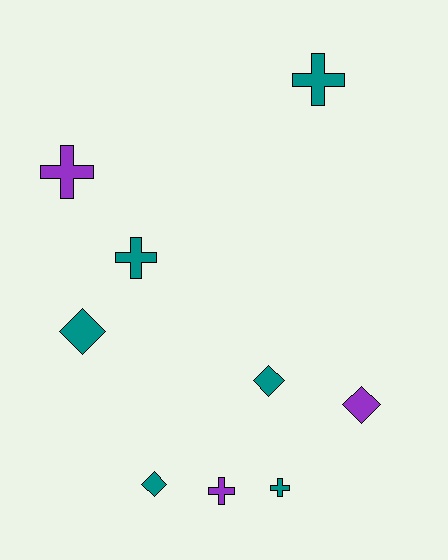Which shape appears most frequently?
Cross, with 5 objects.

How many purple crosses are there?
There are 2 purple crosses.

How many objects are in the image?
There are 9 objects.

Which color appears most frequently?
Teal, with 6 objects.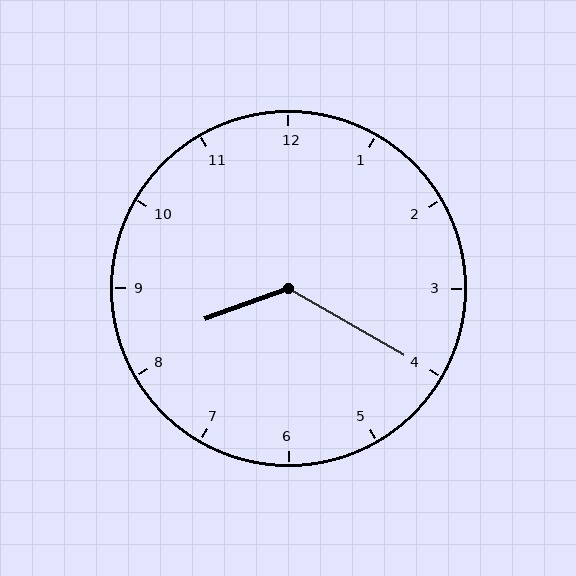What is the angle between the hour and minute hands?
Approximately 130 degrees.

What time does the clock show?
8:20.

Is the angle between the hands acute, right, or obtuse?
It is obtuse.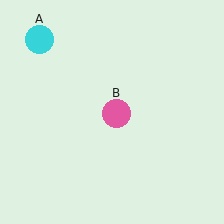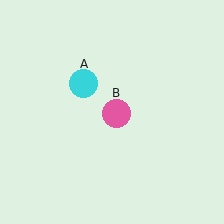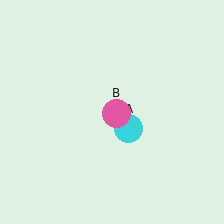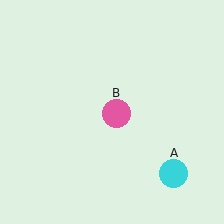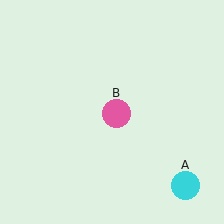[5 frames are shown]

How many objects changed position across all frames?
1 object changed position: cyan circle (object A).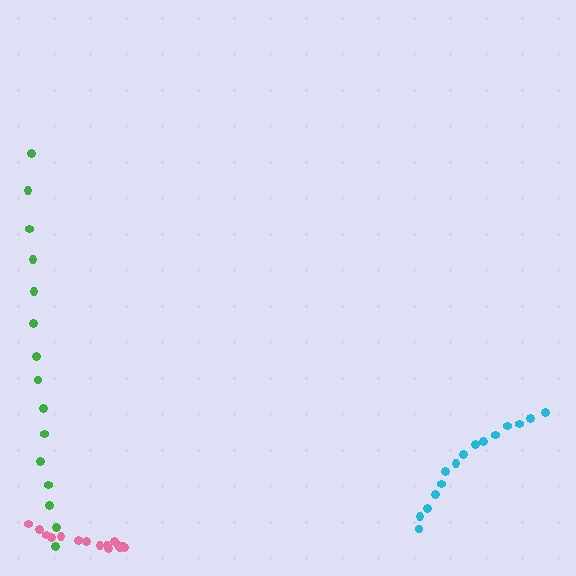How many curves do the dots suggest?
There are 3 distinct paths.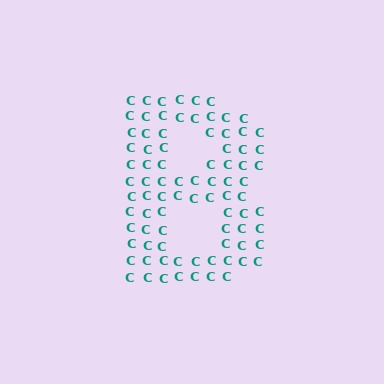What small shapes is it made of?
It is made of small letter C's.